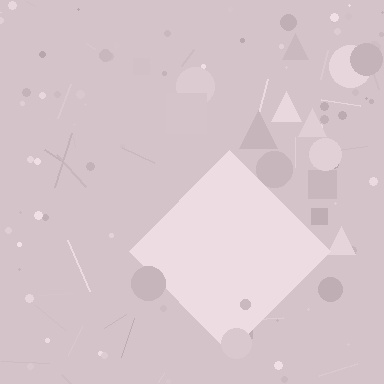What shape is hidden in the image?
A diamond is hidden in the image.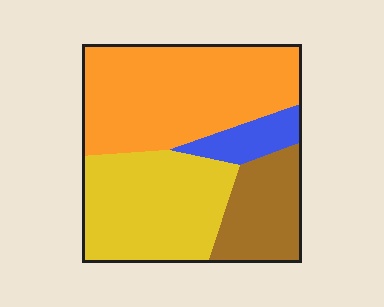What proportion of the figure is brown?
Brown takes up between a sixth and a third of the figure.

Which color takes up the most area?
Orange, at roughly 40%.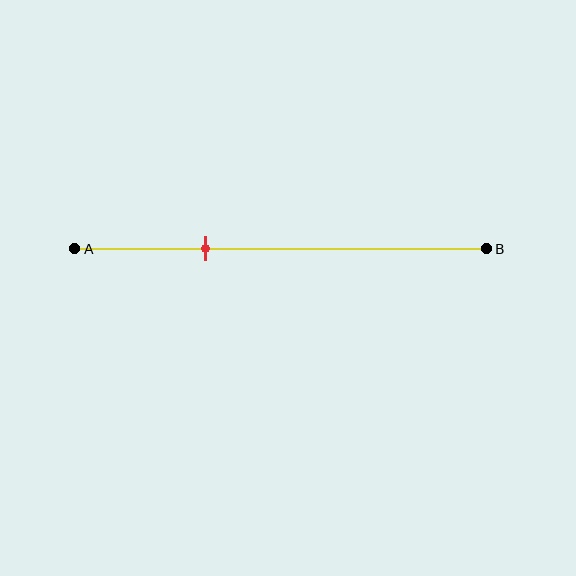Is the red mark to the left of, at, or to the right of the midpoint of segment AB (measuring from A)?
The red mark is to the left of the midpoint of segment AB.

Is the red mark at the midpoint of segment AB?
No, the mark is at about 30% from A, not at the 50% midpoint.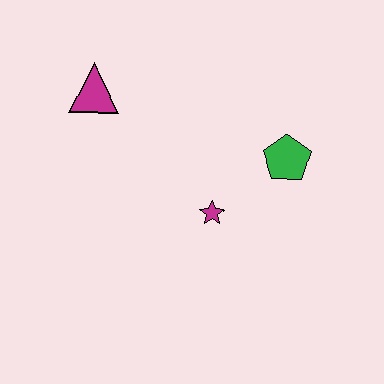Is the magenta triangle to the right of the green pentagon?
No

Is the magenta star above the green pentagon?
No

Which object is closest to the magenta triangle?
The magenta star is closest to the magenta triangle.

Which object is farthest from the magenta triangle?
The green pentagon is farthest from the magenta triangle.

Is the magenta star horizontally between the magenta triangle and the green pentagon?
Yes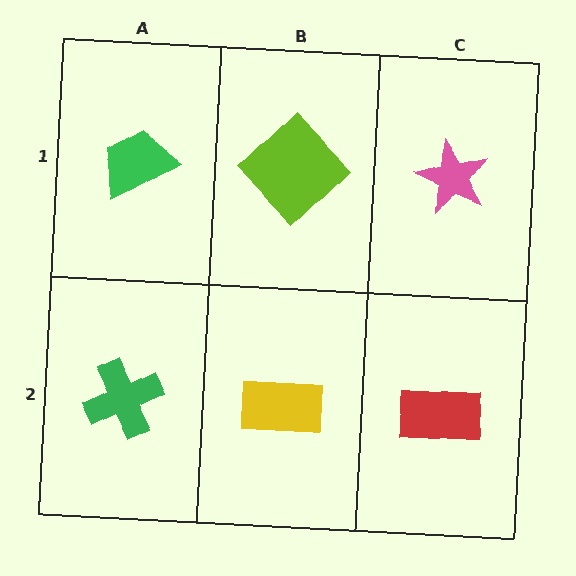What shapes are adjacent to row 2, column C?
A pink star (row 1, column C), a yellow rectangle (row 2, column B).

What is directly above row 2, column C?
A pink star.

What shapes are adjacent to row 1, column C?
A red rectangle (row 2, column C), a lime diamond (row 1, column B).